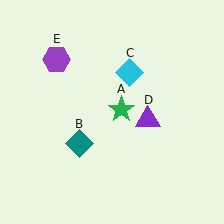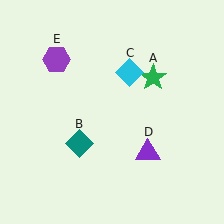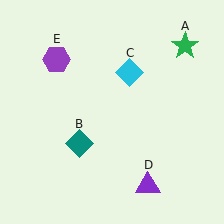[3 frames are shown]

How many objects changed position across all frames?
2 objects changed position: green star (object A), purple triangle (object D).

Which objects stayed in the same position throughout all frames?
Teal diamond (object B) and cyan diamond (object C) and purple hexagon (object E) remained stationary.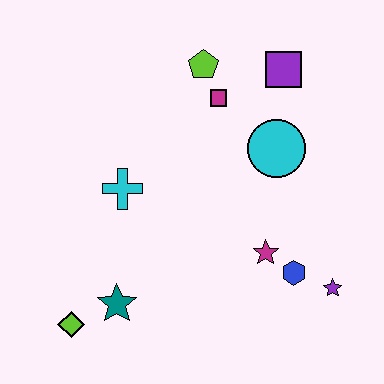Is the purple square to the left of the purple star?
Yes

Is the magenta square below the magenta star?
No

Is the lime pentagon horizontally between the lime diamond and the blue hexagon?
Yes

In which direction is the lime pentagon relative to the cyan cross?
The lime pentagon is above the cyan cross.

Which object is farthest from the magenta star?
The lime diamond is farthest from the magenta star.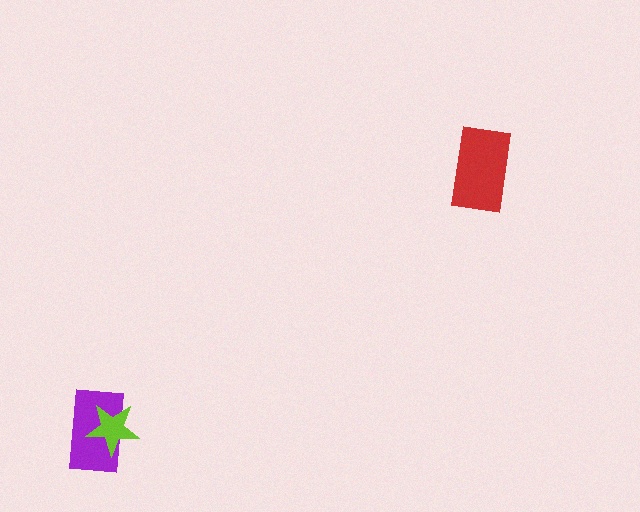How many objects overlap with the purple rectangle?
1 object overlaps with the purple rectangle.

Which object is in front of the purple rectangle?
The lime star is in front of the purple rectangle.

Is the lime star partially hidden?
No, no other shape covers it.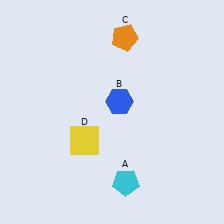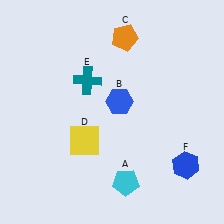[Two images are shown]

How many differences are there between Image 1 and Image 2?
There are 2 differences between the two images.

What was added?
A teal cross (E), a blue hexagon (F) were added in Image 2.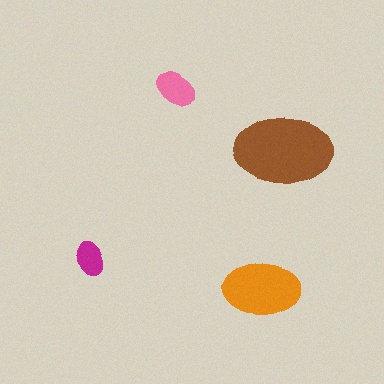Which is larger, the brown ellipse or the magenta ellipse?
The brown one.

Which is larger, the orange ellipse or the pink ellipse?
The orange one.